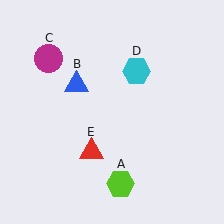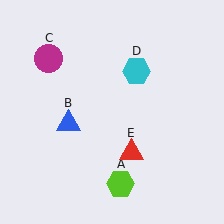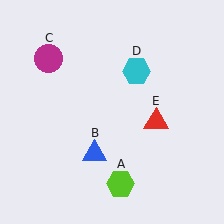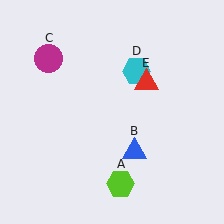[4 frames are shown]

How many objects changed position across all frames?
2 objects changed position: blue triangle (object B), red triangle (object E).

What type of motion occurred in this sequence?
The blue triangle (object B), red triangle (object E) rotated counterclockwise around the center of the scene.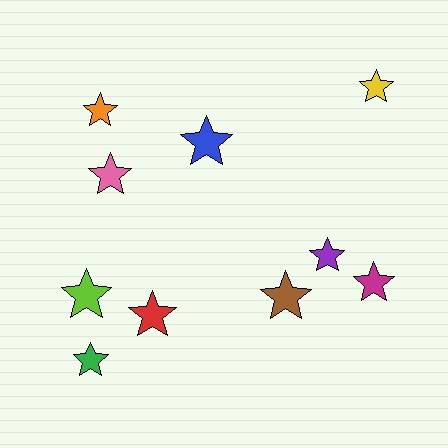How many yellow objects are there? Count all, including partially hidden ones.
There is 1 yellow object.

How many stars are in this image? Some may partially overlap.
There are 10 stars.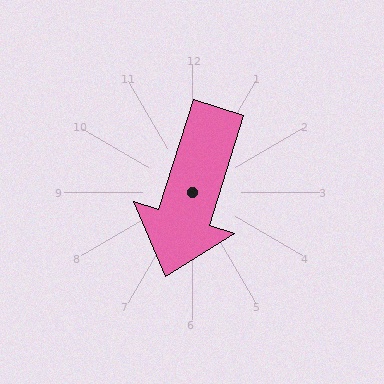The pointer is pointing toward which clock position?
Roughly 7 o'clock.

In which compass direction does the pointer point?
South.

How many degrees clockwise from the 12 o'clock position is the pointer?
Approximately 197 degrees.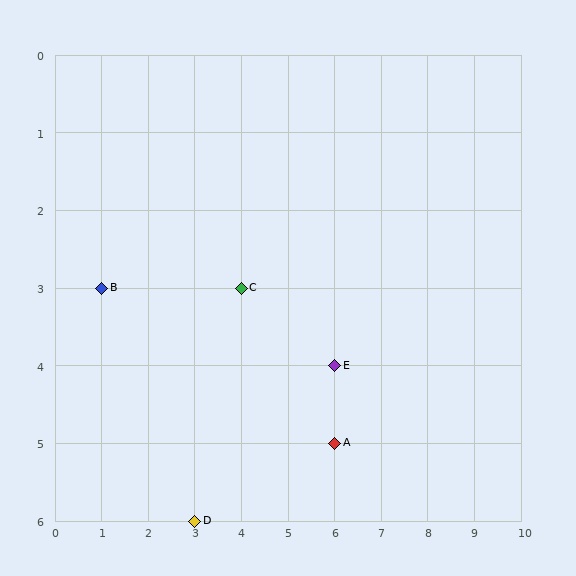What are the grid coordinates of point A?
Point A is at grid coordinates (6, 5).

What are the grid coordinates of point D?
Point D is at grid coordinates (3, 6).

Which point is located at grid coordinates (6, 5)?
Point A is at (6, 5).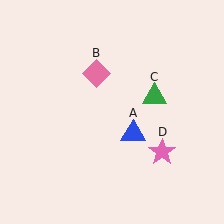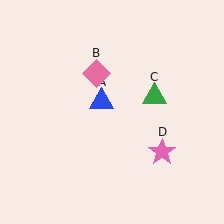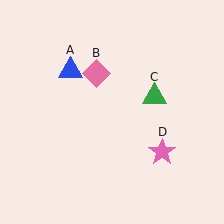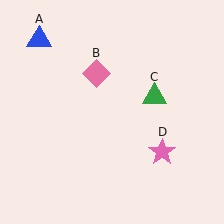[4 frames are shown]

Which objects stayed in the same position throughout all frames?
Pink diamond (object B) and green triangle (object C) and pink star (object D) remained stationary.